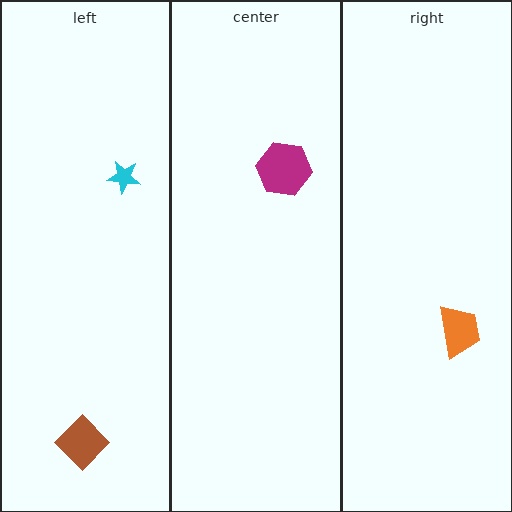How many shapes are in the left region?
2.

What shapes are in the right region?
The orange trapezoid.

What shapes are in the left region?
The brown diamond, the cyan star.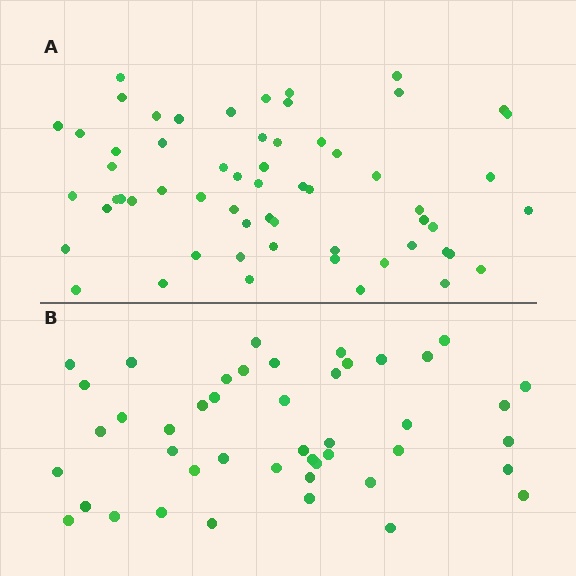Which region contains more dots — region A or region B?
Region A (the top region) has more dots.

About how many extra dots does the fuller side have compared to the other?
Region A has approximately 15 more dots than region B.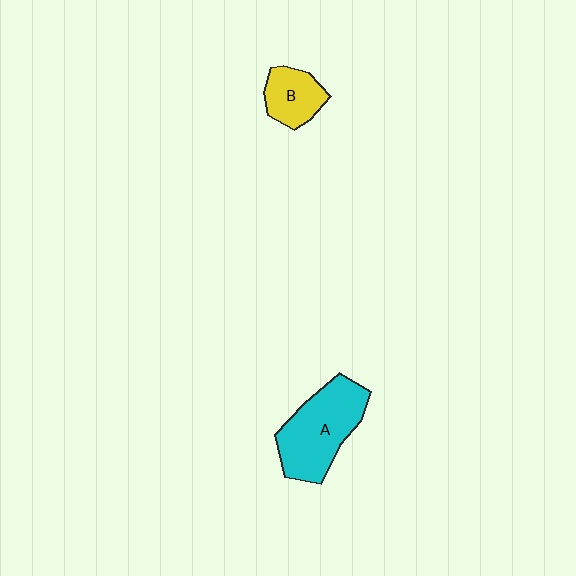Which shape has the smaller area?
Shape B (yellow).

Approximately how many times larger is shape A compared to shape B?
Approximately 2.1 times.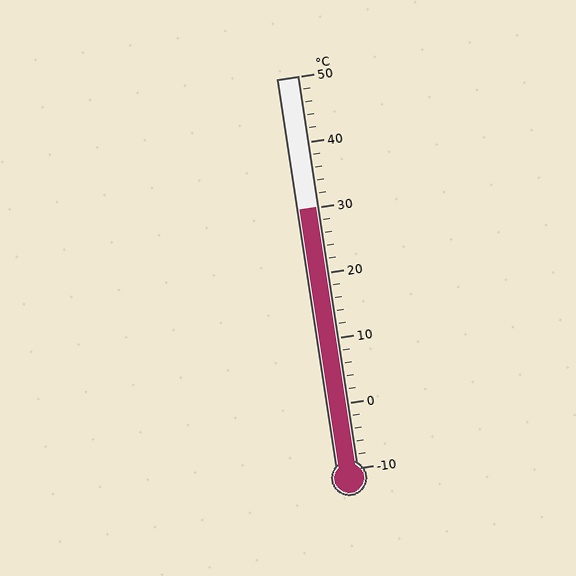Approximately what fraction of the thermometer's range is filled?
The thermometer is filled to approximately 65% of its range.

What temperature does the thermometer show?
The thermometer shows approximately 30°C.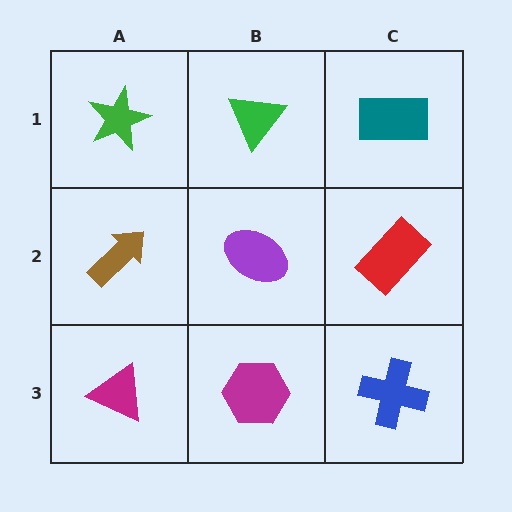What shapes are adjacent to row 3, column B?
A purple ellipse (row 2, column B), a magenta triangle (row 3, column A), a blue cross (row 3, column C).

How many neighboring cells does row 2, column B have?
4.